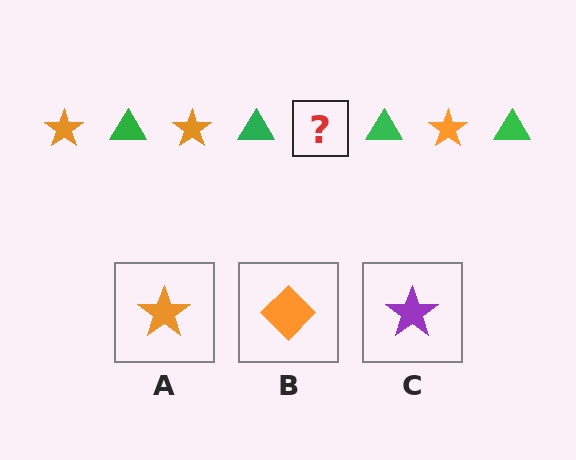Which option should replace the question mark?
Option A.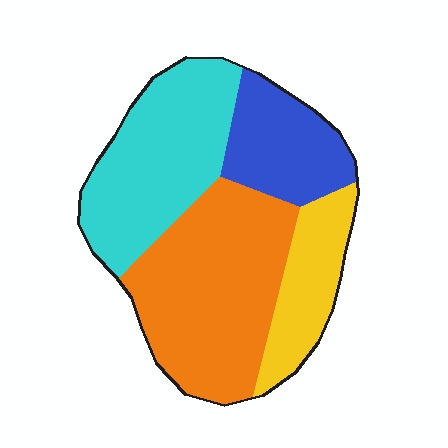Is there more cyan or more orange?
Orange.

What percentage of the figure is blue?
Blue takes up about one sixth (1/6) of the figure.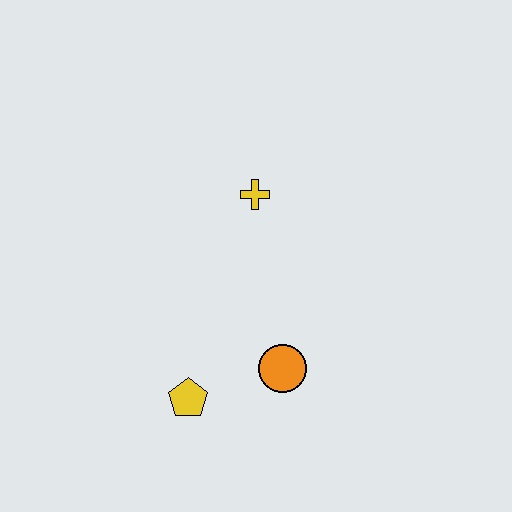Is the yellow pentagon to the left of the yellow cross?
Yes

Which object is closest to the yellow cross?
The orange circle is closest to the yellow cross.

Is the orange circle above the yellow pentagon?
Yes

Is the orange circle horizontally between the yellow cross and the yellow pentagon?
No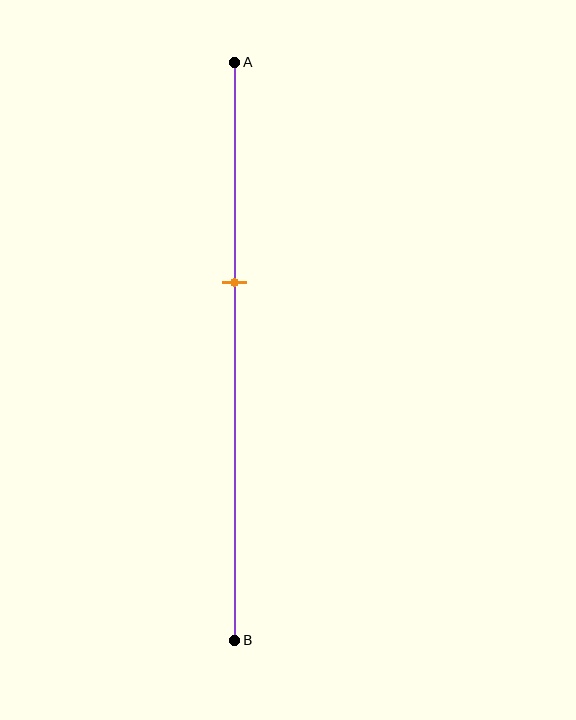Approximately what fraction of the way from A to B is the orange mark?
The orange mark is approximately 40% of the way from A to B.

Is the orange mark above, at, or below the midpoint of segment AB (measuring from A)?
The orange mark is above the midpoint of segment AB.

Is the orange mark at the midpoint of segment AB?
No, the mark is at about 40% from A, not at the 50% midpoint.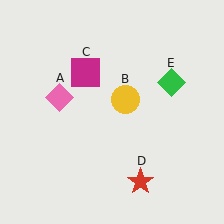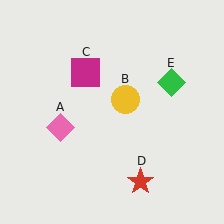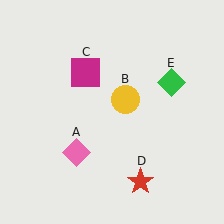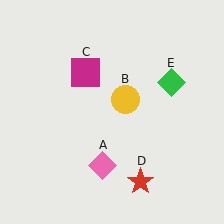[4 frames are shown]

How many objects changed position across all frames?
1 object changed position: pink diamond (object A).